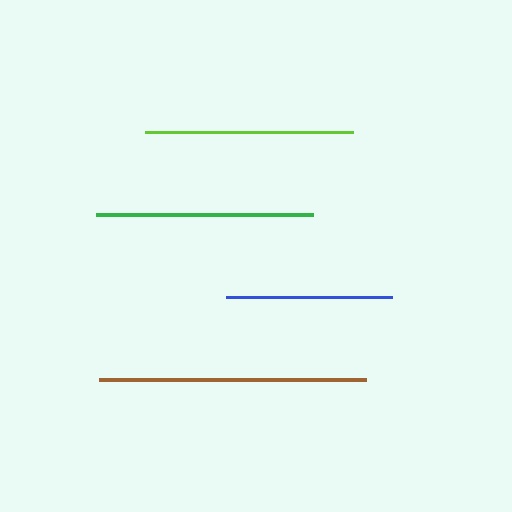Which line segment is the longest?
The brown line is the longest at approximately 267 pixels.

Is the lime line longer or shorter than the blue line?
The lime line is longer than the blue line.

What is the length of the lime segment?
The lime segment is approximately 208 pixels long.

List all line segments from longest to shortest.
From longest to shortest: brown, green, lime, blue.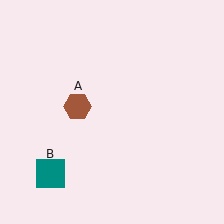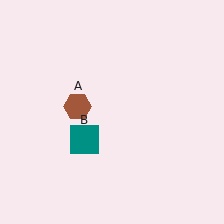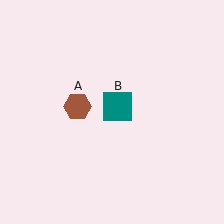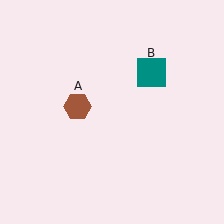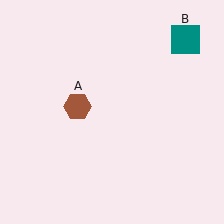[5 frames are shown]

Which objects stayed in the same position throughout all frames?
Brown hexagon (object A) remained stationary.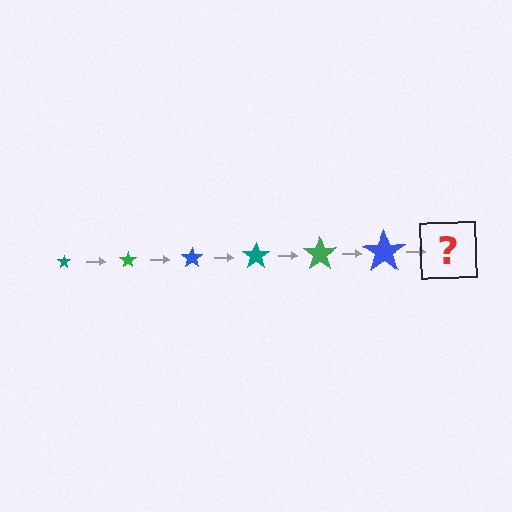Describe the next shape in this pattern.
It should be a teal star, larger than the previous one.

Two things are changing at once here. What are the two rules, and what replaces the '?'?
The two rules are that the star grows larger each step and the color cycles through teal, green, and blue. The '?' should be a teal star, larger than the previous one.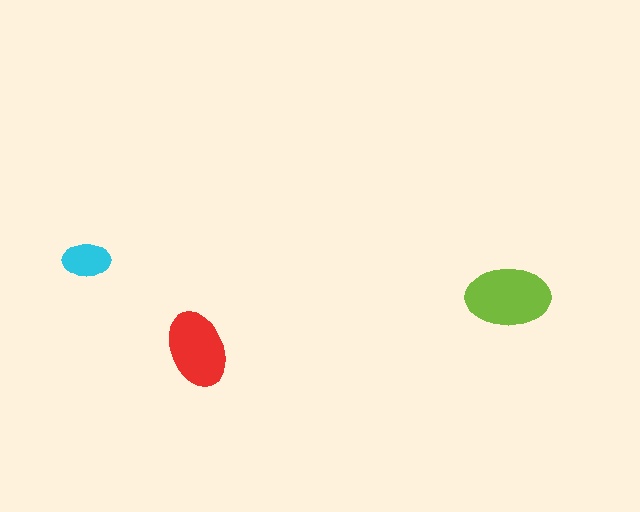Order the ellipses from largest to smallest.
the lime one, the red one, the cyan one.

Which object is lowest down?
The red ellipse is bottommost.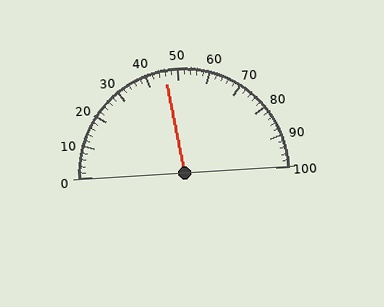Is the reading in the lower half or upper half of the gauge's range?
The reading is in the lower half of the range (0 to 100).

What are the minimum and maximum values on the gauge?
The gauge ranges from 0 to 100.